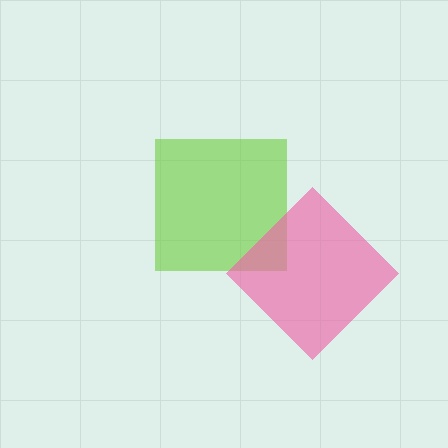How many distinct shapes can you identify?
There are 2 distinct shapes: a lime square, a pink diamond.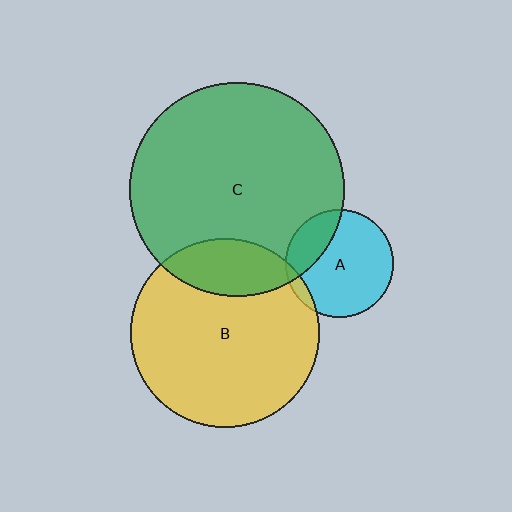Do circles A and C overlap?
Yes.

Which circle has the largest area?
Circle C (green).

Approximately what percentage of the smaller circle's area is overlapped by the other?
Approximately 25%.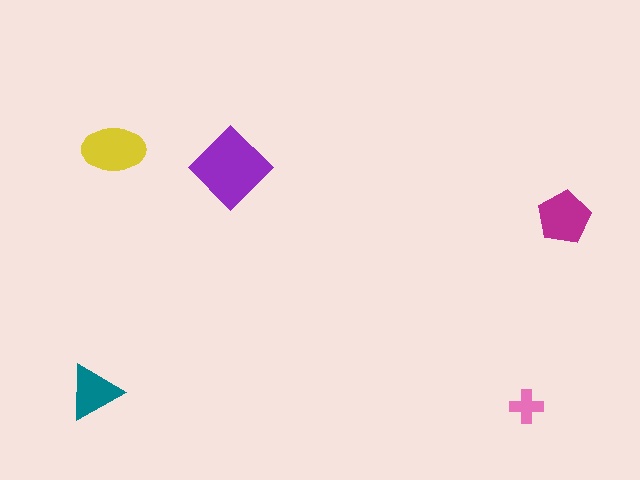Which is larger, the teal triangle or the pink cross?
The teal triangle.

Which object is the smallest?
The pink cross.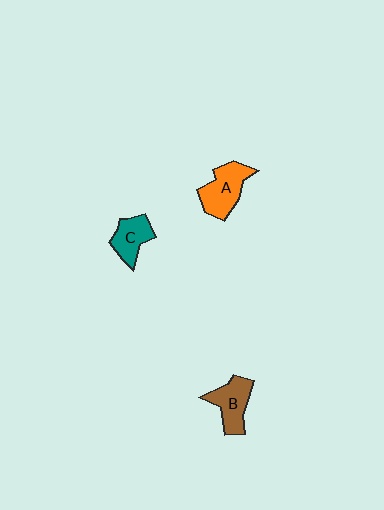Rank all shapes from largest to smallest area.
From largest to smallest: A (orange), B (brown), C (teal).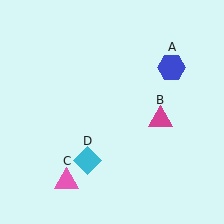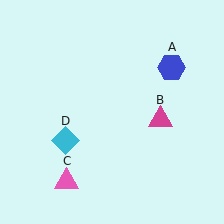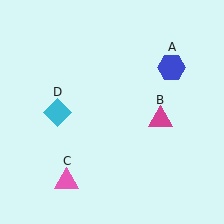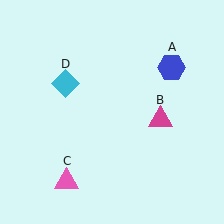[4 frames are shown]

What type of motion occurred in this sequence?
The cyan diamond (object D) rotated clockwise around the center of the scene.